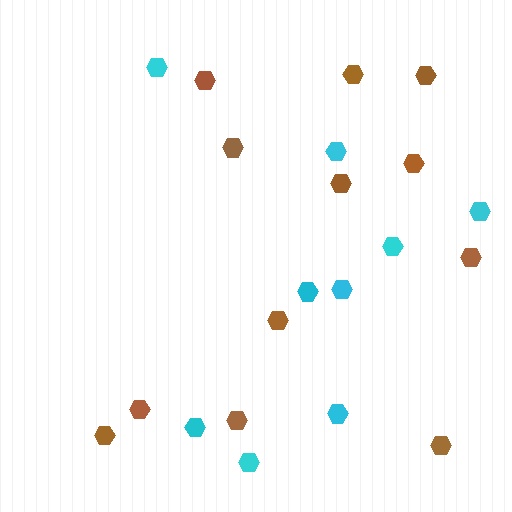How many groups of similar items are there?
There are 2 groups: one group of brown hexagons (12) and one group of cyan hexagons (9).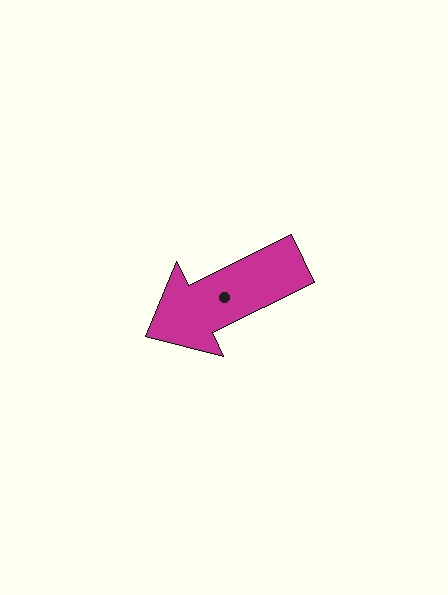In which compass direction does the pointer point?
Southwest.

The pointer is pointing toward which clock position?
Roughly 8 o'clock.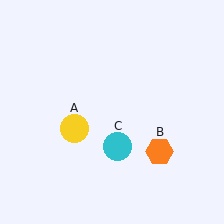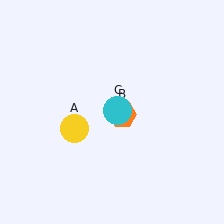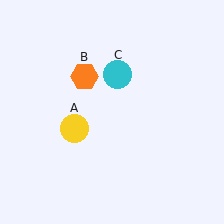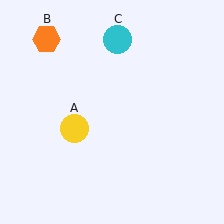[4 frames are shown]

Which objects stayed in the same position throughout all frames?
Yellow circle (object A) remained stationary.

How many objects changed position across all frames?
2 objects changed position: orange hexagon (object B), cyan circle (object C).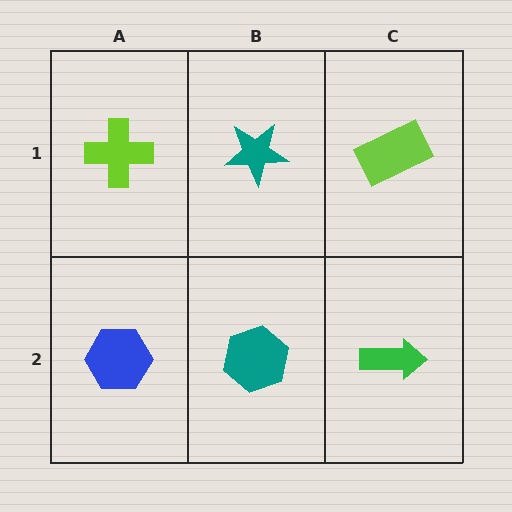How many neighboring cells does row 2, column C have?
2.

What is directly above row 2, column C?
A lime rectangle.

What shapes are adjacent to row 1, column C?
A green arrow (row 2, column C), a teal star (row 1, column B).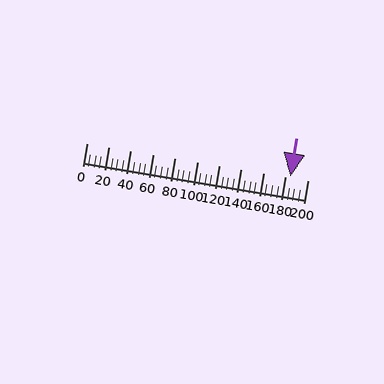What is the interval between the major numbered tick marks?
The major tick marks are spaced 20 units apart.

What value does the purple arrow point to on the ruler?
The purple arrow points to approximately 185.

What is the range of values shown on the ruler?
The ruler shows values from 0 to 200.